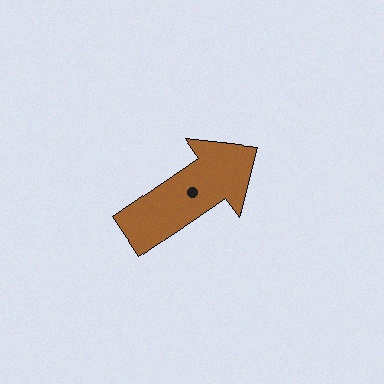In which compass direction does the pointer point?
Northeast.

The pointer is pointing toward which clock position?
Roughly 2 o'clock.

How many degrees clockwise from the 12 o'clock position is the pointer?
Approximately 55 degrees.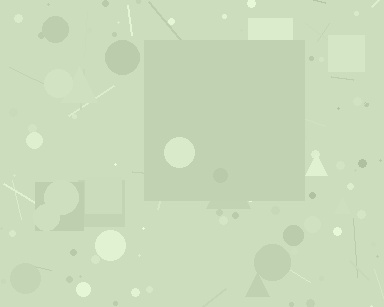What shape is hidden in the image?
A square is hidden in the image.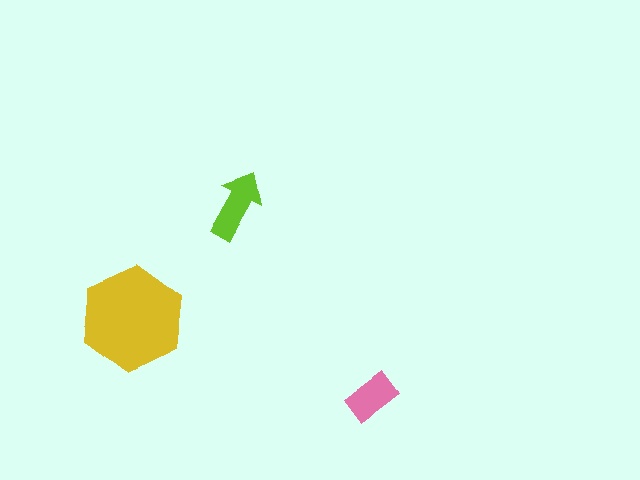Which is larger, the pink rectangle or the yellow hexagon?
The yellow hexagon.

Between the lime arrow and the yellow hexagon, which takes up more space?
The yellow hexagon.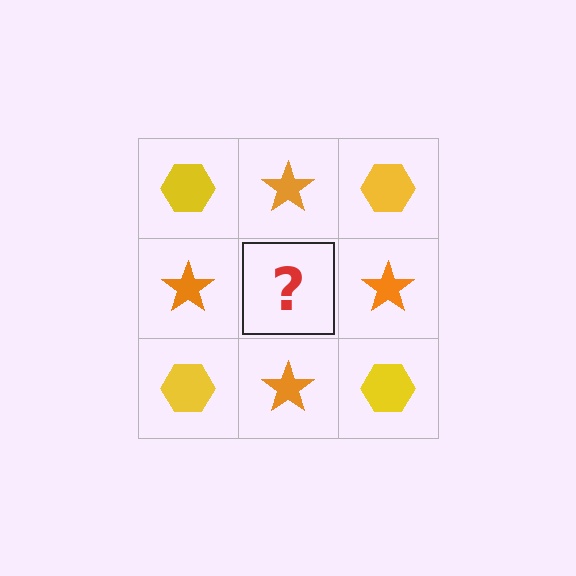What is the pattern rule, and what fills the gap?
The rule is that it alternates yellow hexagon and orange star in a checkerboard pattern. The gap should be filled with a yellow hexagon.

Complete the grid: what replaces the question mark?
The question mark should be replaced with a yellow hexagon.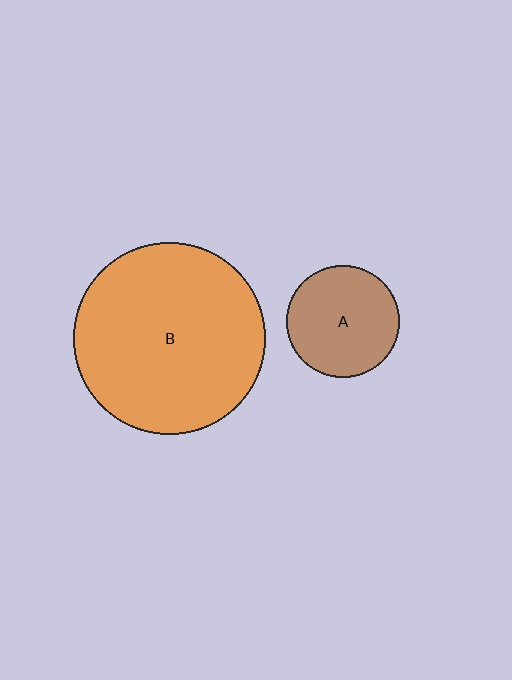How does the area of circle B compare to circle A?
Approximately 2.9 times.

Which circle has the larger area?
Circle B (orange).